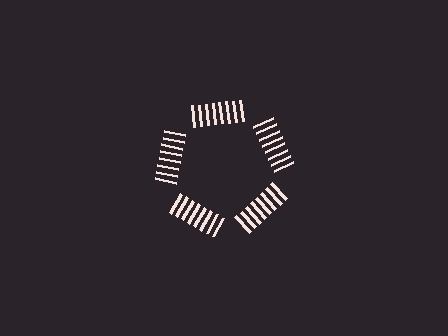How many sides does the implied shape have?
5 sides — the line-ends trace a pentagon.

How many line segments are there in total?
40 — 8 along each of the 5 edges.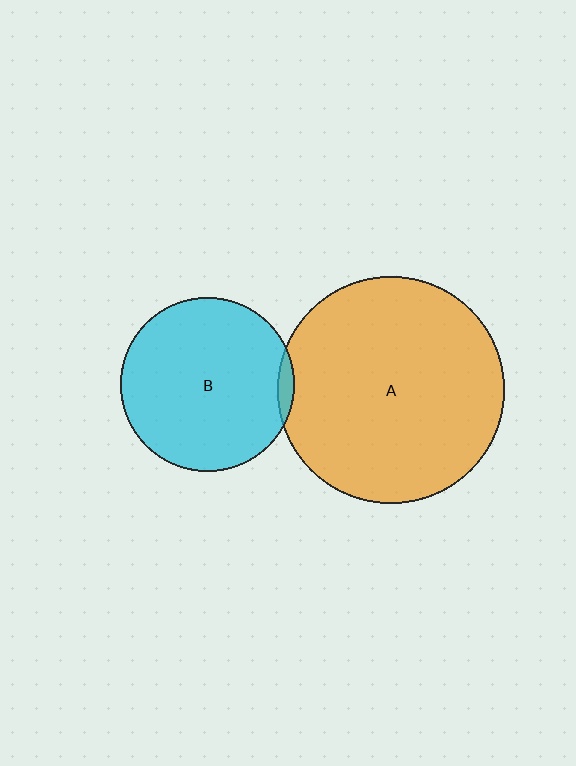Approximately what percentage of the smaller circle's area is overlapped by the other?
Approximately 5%.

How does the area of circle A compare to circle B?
Approximately 1.7 times.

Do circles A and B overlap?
Yes.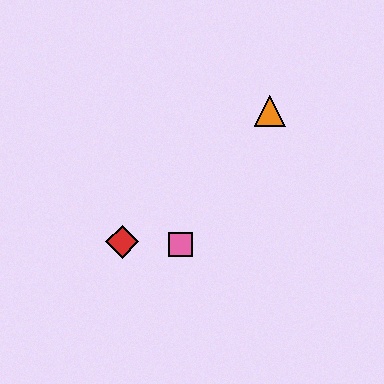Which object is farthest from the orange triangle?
The red diamond is farthest from the orange triangle.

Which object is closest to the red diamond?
The pink square is closest to the red diamond.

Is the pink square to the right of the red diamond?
Yes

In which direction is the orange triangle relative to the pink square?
The orange triangle is above the pink square.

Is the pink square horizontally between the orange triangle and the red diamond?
Yes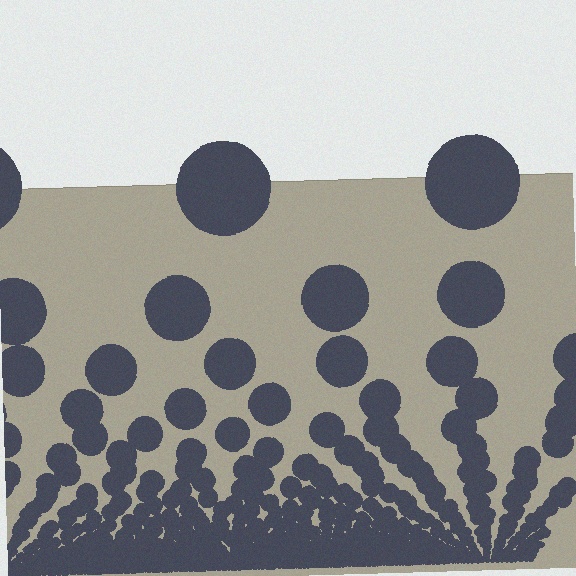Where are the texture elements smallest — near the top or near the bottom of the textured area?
Near the bottom.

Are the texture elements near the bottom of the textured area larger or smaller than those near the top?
Smaller. The gradient is inverted — elements near the bottom are smaller and denser.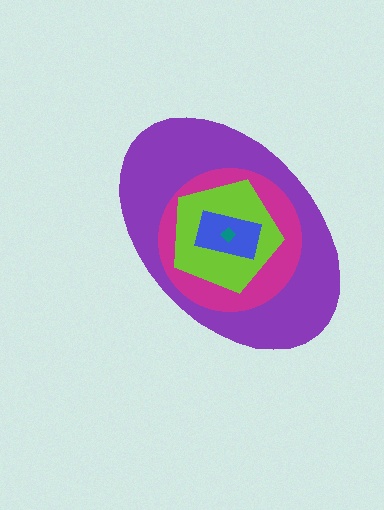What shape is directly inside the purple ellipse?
The magenta circle.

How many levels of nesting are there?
5.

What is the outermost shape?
The purple ellipse.